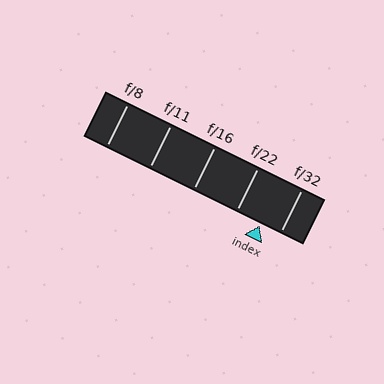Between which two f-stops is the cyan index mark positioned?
The index mark is between f/22 and f/32.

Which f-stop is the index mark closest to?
The index mark is closest to f/32.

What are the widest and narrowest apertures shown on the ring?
The widest aperture shown is f/8 and the narrowest is f/32.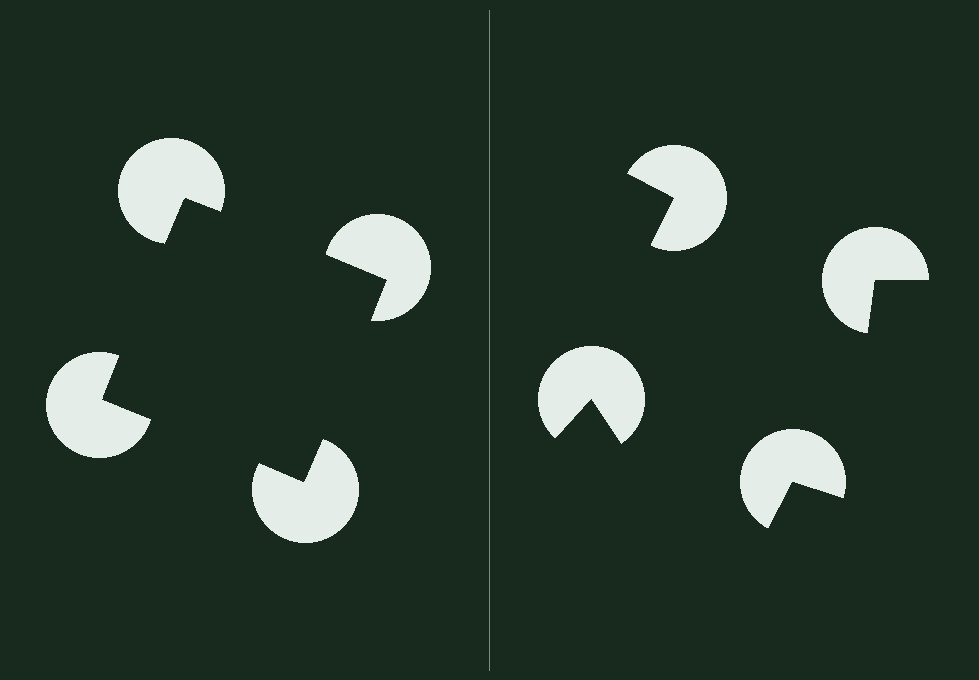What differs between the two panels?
The pac-man discs are positioned identically on both sides; only the wedge orientations differ. On the left they align to a square; on the right they are misaligned.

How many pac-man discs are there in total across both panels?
8 — 4 on each side.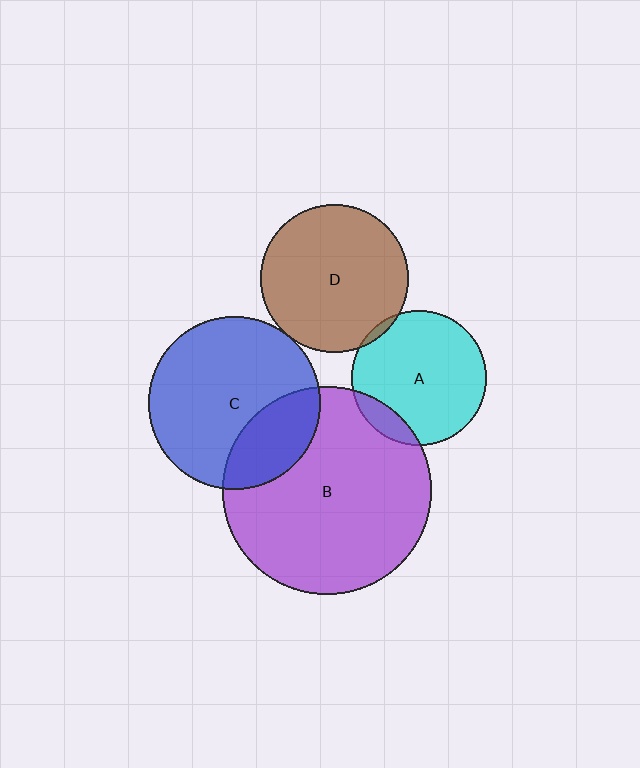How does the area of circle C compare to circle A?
Approximately 1.6 times.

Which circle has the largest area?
Circle B (purple).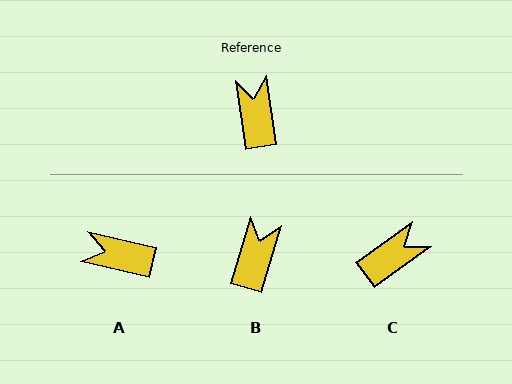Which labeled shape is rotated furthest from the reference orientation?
A, about 68 degrees away.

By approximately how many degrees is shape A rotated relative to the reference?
Approximately 68 degrees counter-clockwise.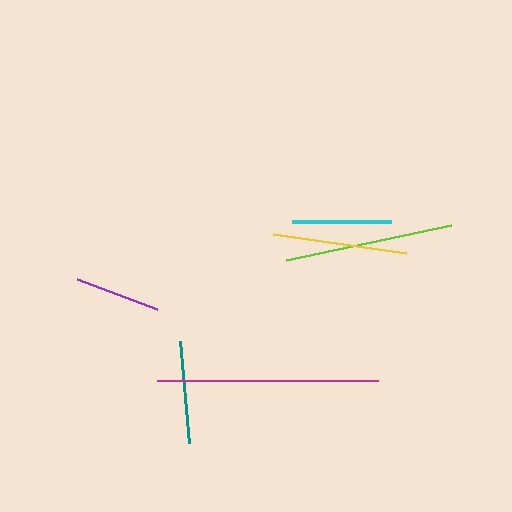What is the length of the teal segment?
The teal segment is approximately 102 pixels long.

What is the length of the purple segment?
The purple segment is approximately 86 pixels long.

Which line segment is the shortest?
The purple line is the shortest at approximately 86 pixels.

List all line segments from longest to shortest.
From longest to shortest: magenta, lime, yellow, teal, cyan, purple.